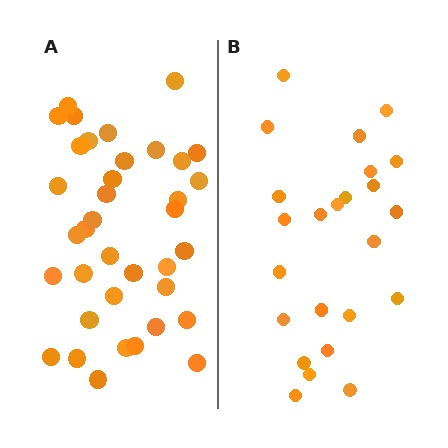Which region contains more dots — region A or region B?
Region A (the left region) has more dots.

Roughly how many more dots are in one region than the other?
Region A has approximately 15 more dots than region B.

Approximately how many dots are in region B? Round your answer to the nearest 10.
About 20 dots. (The exact count is 24, which rounds to 20.)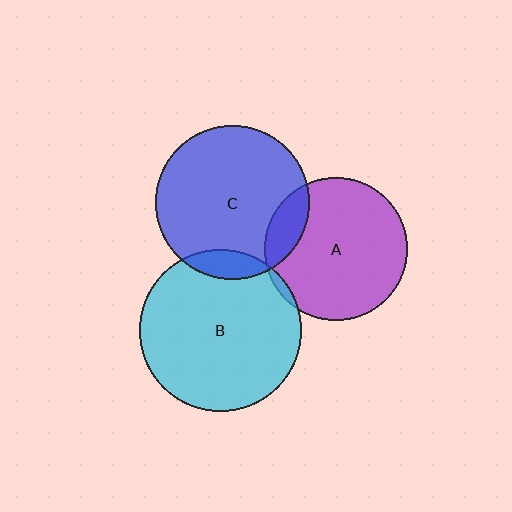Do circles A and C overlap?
Yes.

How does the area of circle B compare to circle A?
Approximately 1.3 times.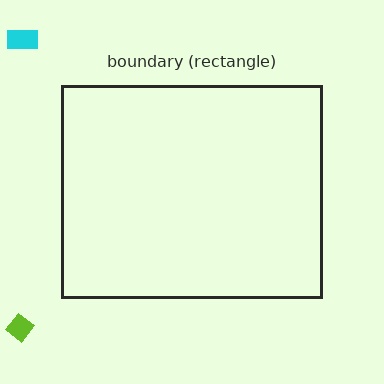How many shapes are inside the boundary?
0 inside, 2 outside.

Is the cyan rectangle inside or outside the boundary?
Outside.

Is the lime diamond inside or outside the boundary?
Outside.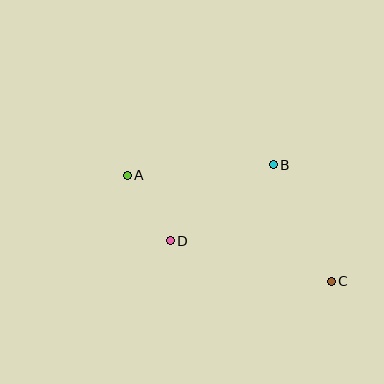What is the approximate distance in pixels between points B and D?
The distance between B and D is approximately 128 pixels.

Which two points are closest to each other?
Points A and D are closest to each other.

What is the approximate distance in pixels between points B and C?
The distance between B and C is approximately 130 pixels.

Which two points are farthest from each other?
Points A and C are farthest from each other.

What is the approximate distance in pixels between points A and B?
The distance between A and B is approximately 147 pixels.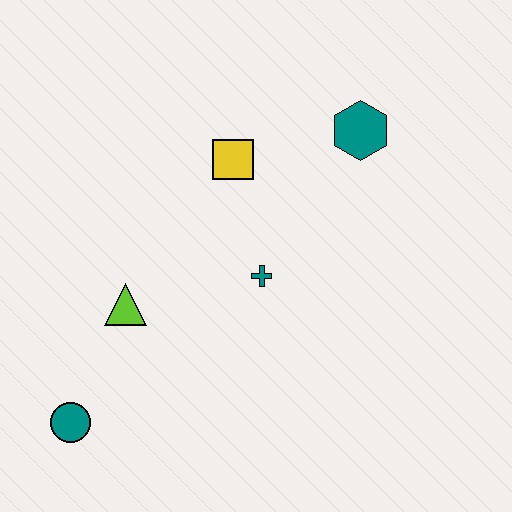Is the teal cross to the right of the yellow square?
Yes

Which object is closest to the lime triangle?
The teal circle is closest to the lime triangle.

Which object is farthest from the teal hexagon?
The teal circle is farthest from the teal hexagon.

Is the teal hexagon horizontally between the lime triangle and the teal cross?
No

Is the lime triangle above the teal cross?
No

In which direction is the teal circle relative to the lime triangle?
The teal circle is below the lime triangle.